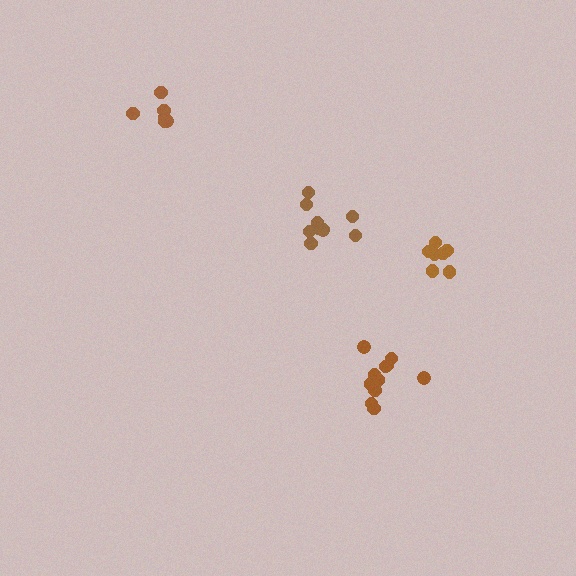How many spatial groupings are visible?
There are 4 spatial groupings.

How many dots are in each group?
Group 1: 10 dots, Group 2: 11 dots, Group 3: 7 dots, Group 4: 6 dots (34 total).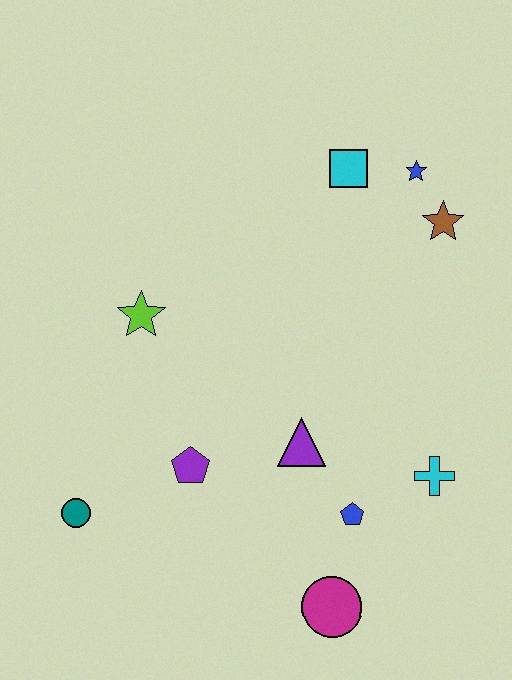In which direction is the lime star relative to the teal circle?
The lime star is above the teal circle.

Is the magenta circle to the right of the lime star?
Yes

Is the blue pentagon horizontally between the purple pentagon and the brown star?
Yes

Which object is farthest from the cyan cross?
The teal circle is farthest from the cyan cross.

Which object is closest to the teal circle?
The purple pentagon is closest to the teal circle.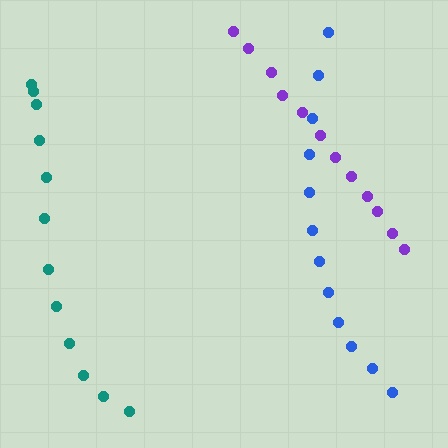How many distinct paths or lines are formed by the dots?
There are 3 distinct paths.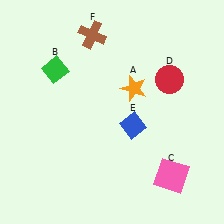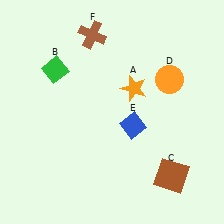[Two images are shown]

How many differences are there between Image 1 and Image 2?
There are 2 differences between the two images.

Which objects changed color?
C changed from pink to brown. D changed from red to orange.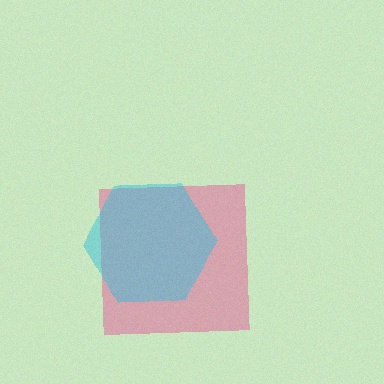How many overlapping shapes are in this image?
There are 2 overlapping shapes in the image.